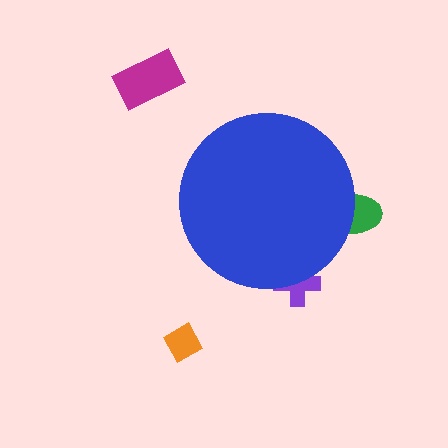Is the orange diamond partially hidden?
No, the orange diamond is fully visible.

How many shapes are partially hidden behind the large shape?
2 shapes are partially hidden.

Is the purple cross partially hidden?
Yes, the purple cross is partially hidden behind the blue circle.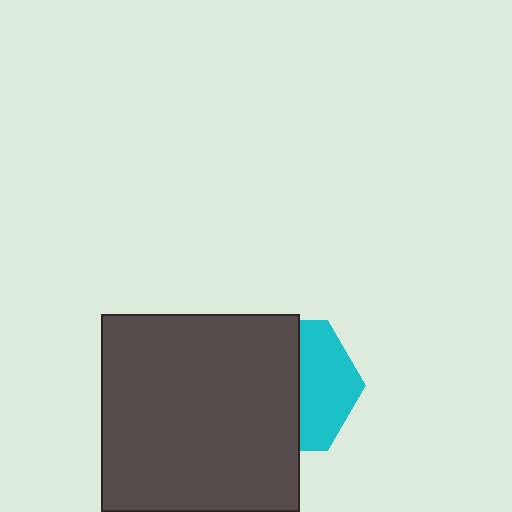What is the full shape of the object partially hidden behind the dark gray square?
The partially hidden object is a cyan hexagon.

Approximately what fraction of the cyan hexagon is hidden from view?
Roughly 58% of the cyan hexagon is hidden behind the dark gray square.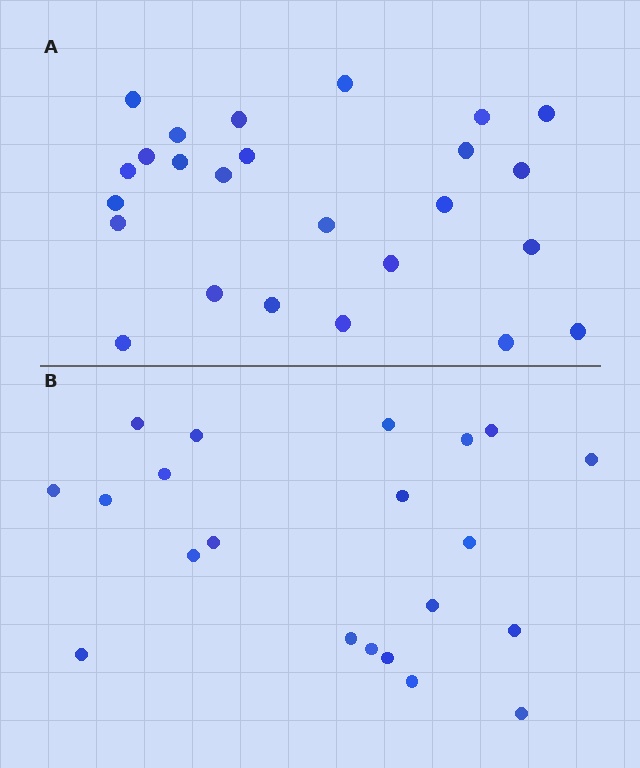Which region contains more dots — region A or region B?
Region A (the top region) has more dots.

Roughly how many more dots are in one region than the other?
Region A has about 4 more dots than region B.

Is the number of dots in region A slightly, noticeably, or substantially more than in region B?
Region A has only slightly more — the two regions are fairly close. The ratio is roughly 1.2 to 1.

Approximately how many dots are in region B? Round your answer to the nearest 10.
About 20 dots. (The exact count is 21, which rounds to 20.)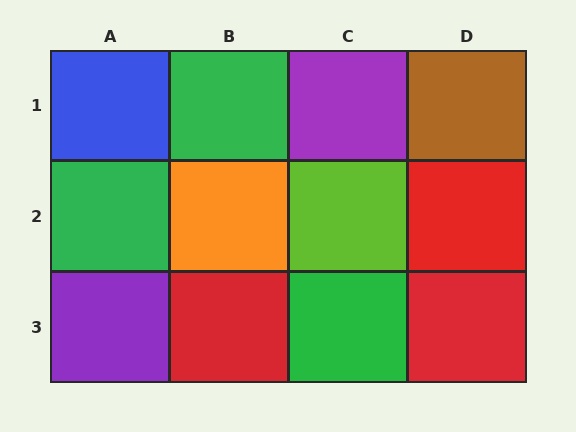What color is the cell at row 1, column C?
Purple.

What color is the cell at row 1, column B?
Green.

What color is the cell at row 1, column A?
Blue.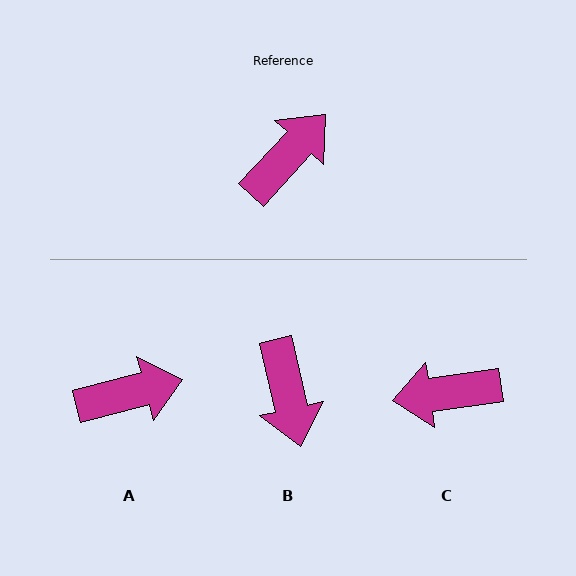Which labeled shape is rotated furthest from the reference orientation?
C, about 141 degrees away.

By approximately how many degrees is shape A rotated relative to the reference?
Approximately 33 degrees clockwise.